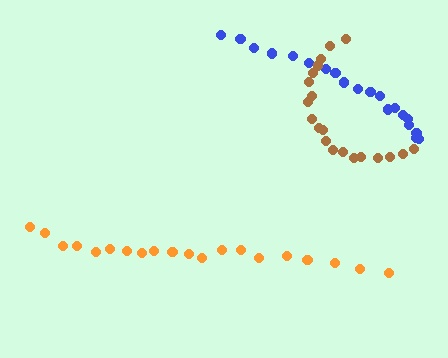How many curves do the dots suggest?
There are 3 distinct paths.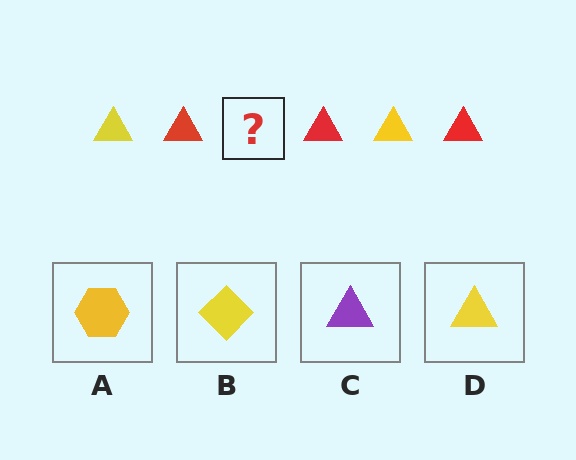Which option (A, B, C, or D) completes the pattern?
D.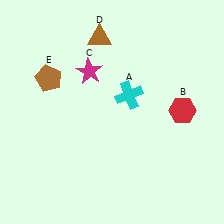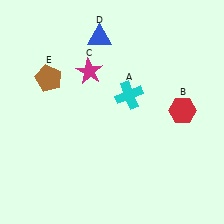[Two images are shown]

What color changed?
The triangle (D) changed from brown in Image 1 to blue in Image 2.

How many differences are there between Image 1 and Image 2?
There is 1 difference between the two images.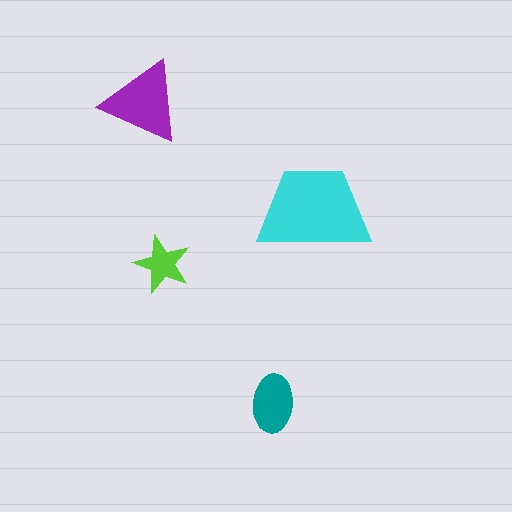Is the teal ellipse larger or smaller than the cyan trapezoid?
Smaller.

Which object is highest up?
The purple triangle is topmost.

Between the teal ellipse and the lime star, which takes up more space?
The teal ellipse.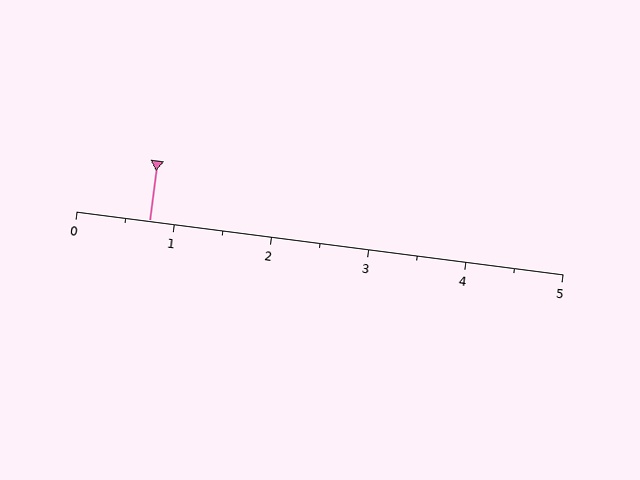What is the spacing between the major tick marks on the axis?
The major ticks are spaced 1 apart.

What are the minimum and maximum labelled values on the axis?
The axis runs from 0 to 5.